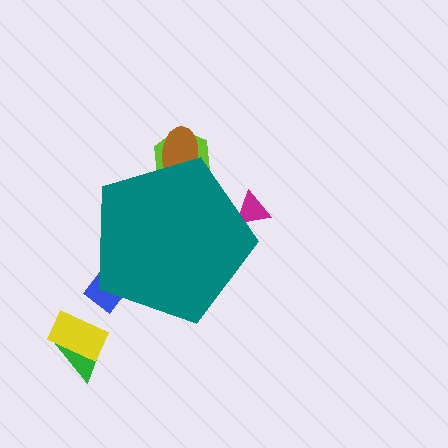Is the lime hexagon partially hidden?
Yes, the lime hexagon is partially hidden behind the teal pentagon.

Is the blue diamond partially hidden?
Yes, the blue diamond is partially hidden behind the teal pentagon.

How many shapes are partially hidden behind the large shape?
4 shapes are partially hidden.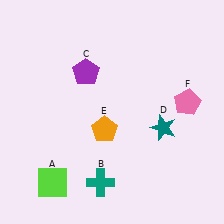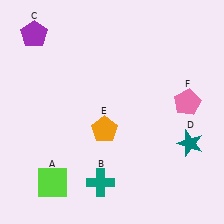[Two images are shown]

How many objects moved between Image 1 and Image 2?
2 objects moved between the two images.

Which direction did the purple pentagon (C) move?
The purple pentagon (C) moved left.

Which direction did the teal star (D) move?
The teal star (D) moved right.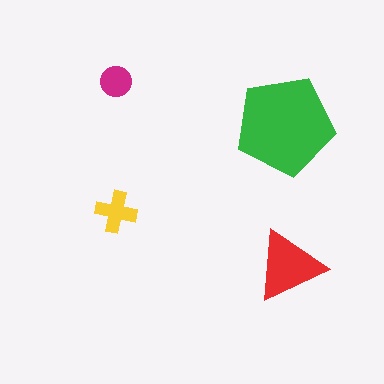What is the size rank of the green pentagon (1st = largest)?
1st.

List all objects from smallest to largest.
The magenta circle, the yellow cross, the red triangle, the green pentagon.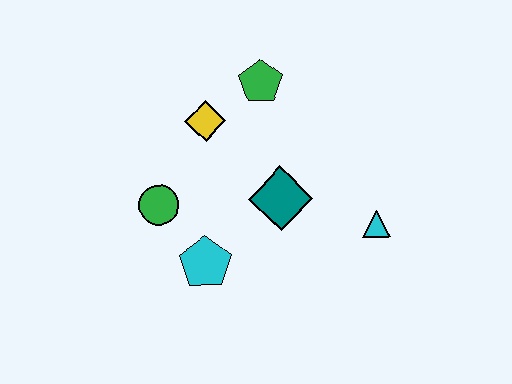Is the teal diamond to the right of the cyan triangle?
No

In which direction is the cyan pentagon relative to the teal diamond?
The cyan pentagon is to the left of the teal diamond.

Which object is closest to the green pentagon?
The yellow diamond is closest to the green pentagon.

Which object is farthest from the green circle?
The cyan triangle is farthest from the green circle.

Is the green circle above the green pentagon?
No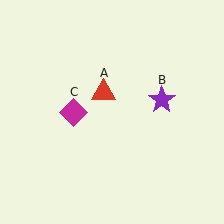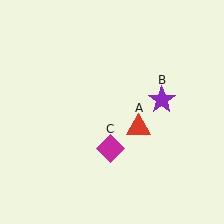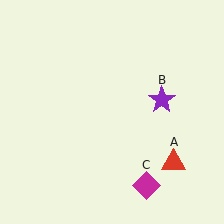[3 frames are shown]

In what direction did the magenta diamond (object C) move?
The magenta diamond (object C) moved down and to the right.